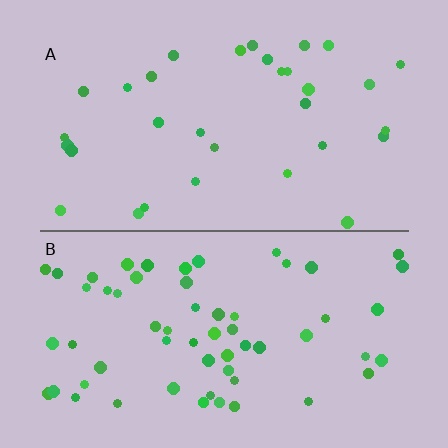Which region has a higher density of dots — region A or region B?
B (the bottom).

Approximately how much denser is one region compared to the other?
Approximately 1.9× — region B over region A.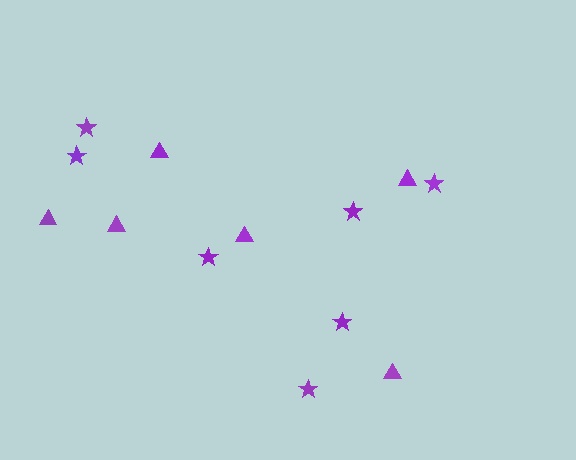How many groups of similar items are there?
There are 2 groups: one group of stars (7) and one group of triangles (6).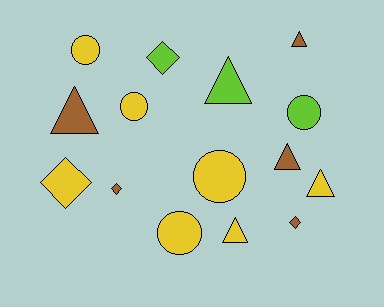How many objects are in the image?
There are 15 objects.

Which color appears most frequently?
Yellow, with 7 objects.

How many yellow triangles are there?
There are 2 yellow triangles.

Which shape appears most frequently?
Triangle, with 6 objects.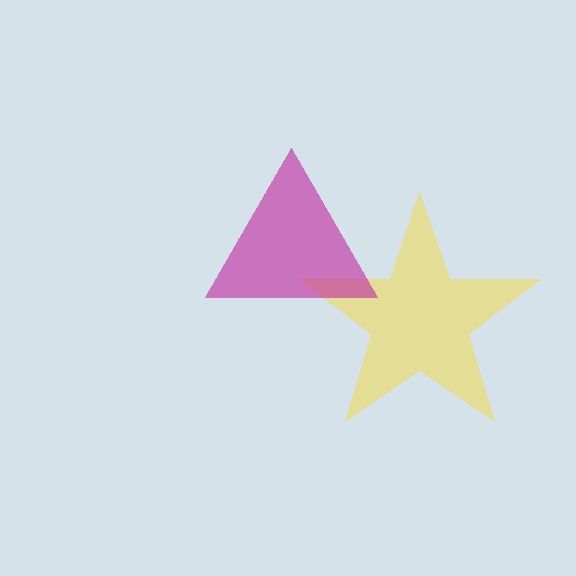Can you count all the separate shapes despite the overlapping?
Yes, there are 2 separate shapes.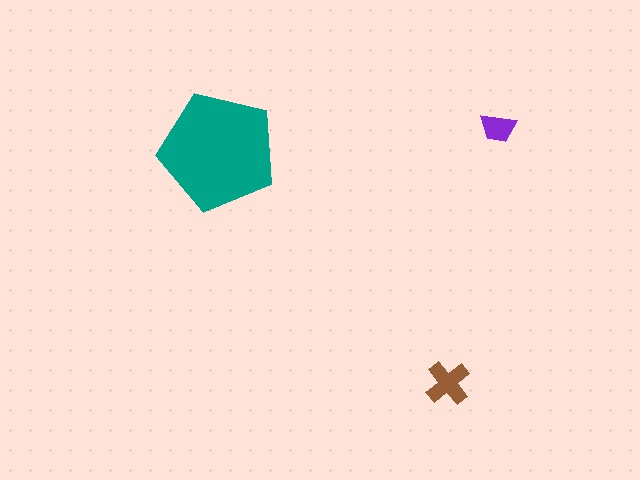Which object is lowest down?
The brown cross is bottommost.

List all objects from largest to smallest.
The teal pentagon, the brown cross, the purple trapezoid.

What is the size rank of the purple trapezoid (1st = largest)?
3rd.